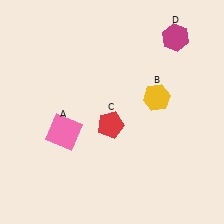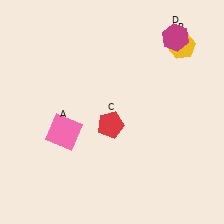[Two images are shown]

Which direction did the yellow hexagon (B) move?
The yellow hexagon (B) moved up.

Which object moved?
The yellow hexagon (B) moved up.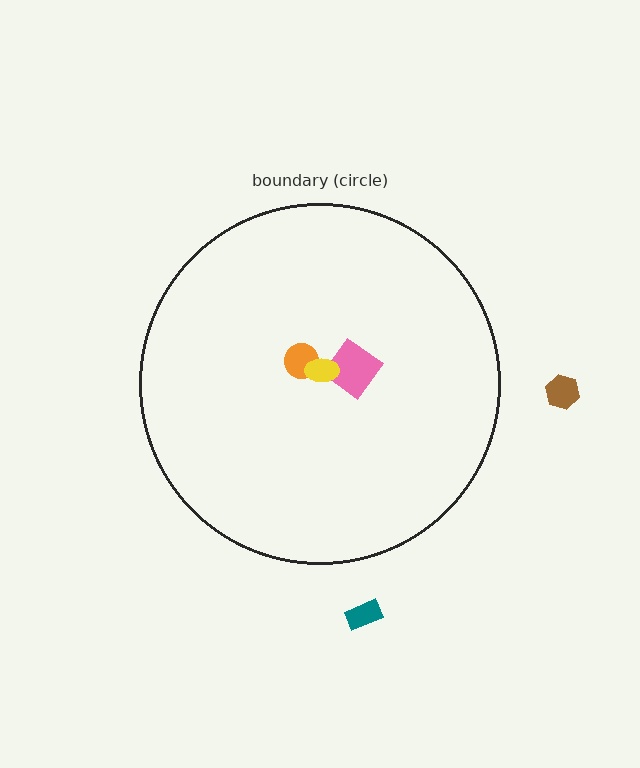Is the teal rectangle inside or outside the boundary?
Outside.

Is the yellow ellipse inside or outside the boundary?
Inside.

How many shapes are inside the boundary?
3 inside, 2 outside.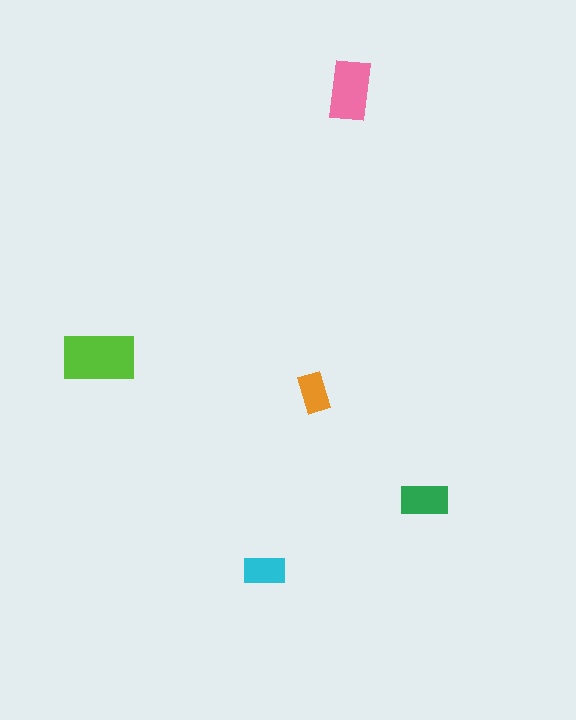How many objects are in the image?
There are 5 objects in the image.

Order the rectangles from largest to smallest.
the lime one, the pink one, the green one, the cyan one, the orange one.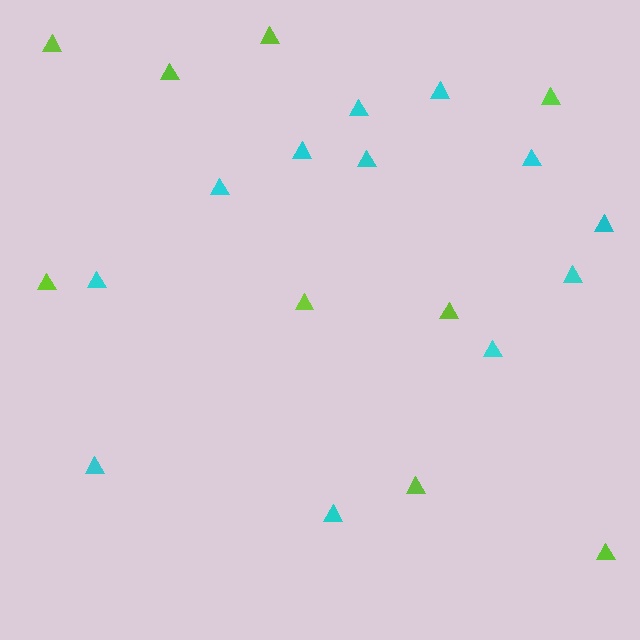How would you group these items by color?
There are 2 groups: one group of lime triangles (9) and one group of cyan triangles (12).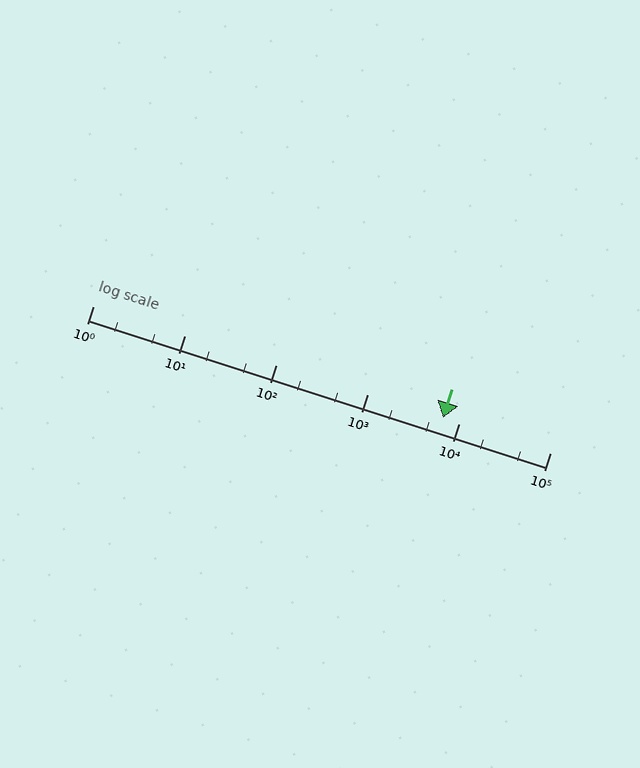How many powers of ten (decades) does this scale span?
The scale spans 5 decades, from 1 to 100000.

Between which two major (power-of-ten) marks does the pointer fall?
The pointer is between 1000 and 10000.